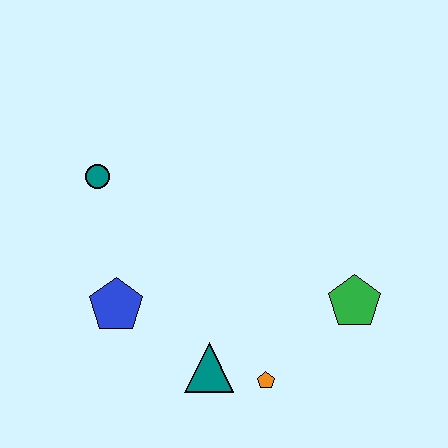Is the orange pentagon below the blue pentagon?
Yes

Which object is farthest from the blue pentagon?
The green pentagon is farthest from the blue pentagon.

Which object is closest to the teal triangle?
The orange pentagon is closest to the teal triangle.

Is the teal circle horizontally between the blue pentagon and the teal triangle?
No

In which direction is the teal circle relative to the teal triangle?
The teal circle is above the teal triangle.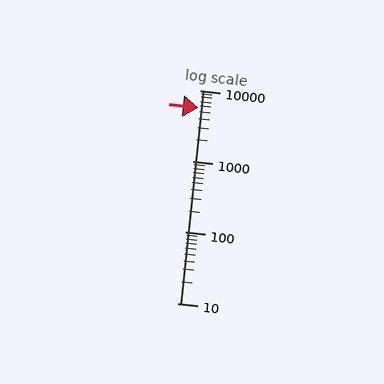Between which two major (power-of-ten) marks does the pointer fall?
The pointer is between 1000 and 10000.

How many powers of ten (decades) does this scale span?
The scale spans 3 decades, from 10 to 10000.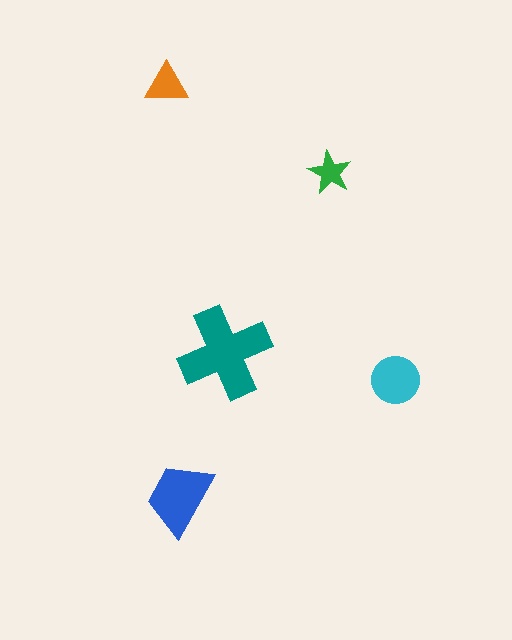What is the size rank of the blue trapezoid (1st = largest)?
2nd.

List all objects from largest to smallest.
The teal cross, the blue trapezoid, the cyan circle, the orange triangle, the green star.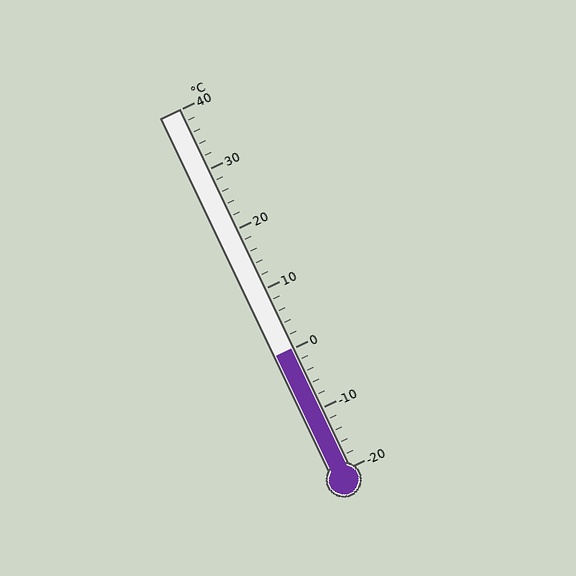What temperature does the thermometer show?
The thermometer shows approximately 0°C.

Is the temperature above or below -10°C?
The temperature is above -10°C.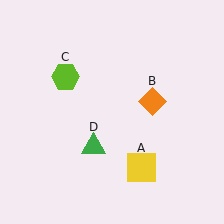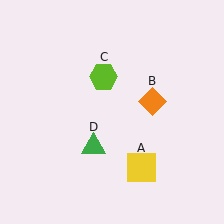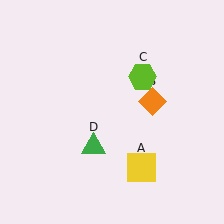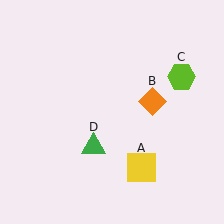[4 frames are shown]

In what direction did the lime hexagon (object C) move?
The lime hexagon (object C) moved right.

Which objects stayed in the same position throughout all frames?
Yellow square (object A) and orange diamond (object B) and green triangle (object D) remained stationary.